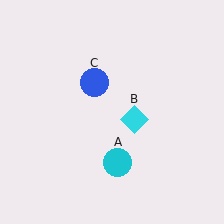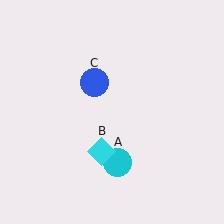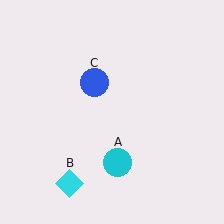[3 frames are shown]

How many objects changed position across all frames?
1 object changed position: cyan diamond (object B).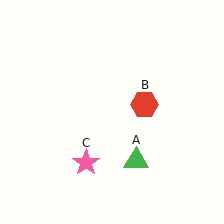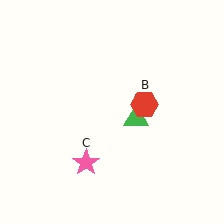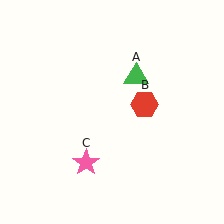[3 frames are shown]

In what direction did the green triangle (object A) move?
The green triangle (object A) moved up.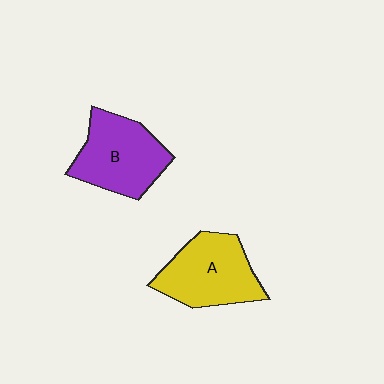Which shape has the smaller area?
Shape B (purple).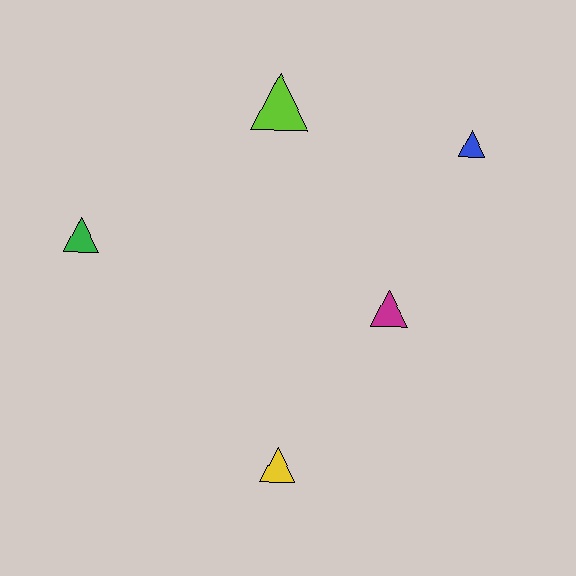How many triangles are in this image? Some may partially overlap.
There are 5 triangles.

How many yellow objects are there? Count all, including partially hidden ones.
There is 1 yellow object.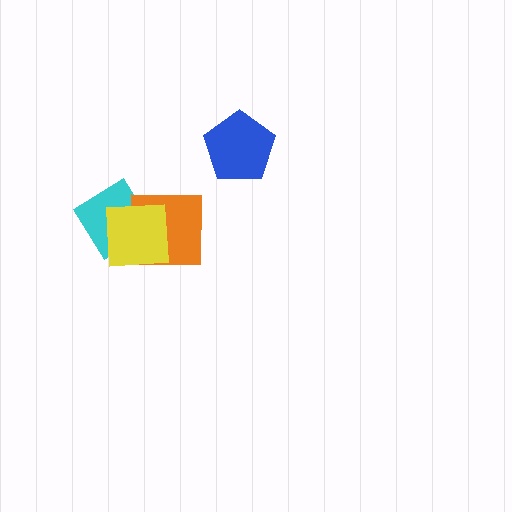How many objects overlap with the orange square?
2 objects overlap with the orange square.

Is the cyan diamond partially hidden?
Yes, it is partially covered by another shape.